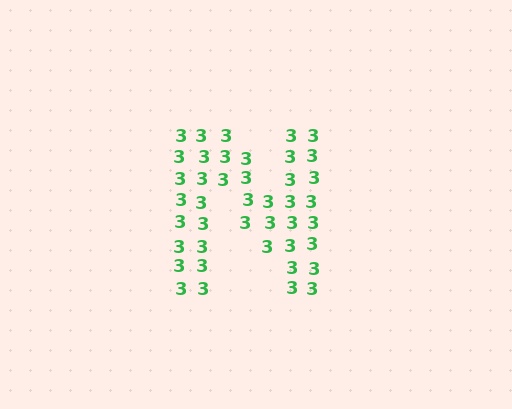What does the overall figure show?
The overall figure shows the letter N.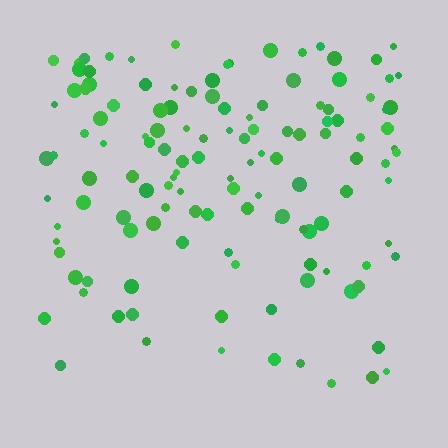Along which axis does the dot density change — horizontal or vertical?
Vertical.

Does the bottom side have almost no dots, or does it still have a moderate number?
Still a moderate number, just noticeably fewer than the top.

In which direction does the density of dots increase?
From bottom to top, with the top side densest.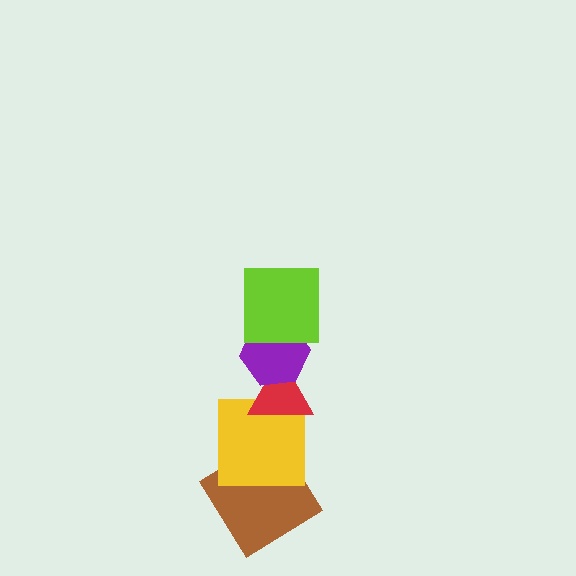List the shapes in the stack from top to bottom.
From top to bottom: the lime square, the purple hexagon, the red triangle, the yellow square, the brown diamond.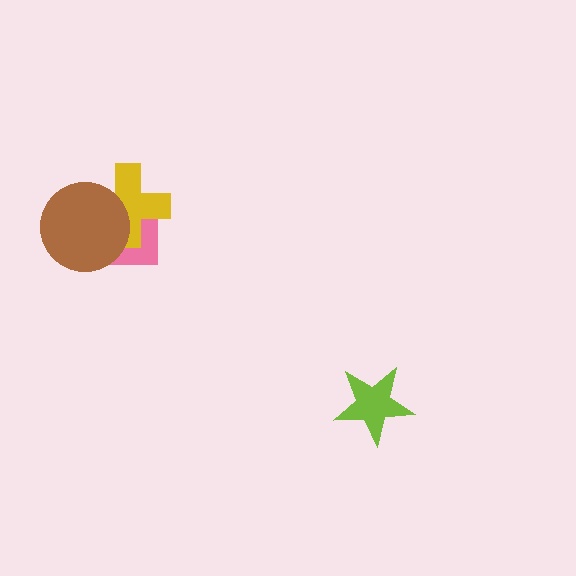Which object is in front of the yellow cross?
The brown circle is in front of the yellow cross.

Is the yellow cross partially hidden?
Yes, it is partially covered by another shape.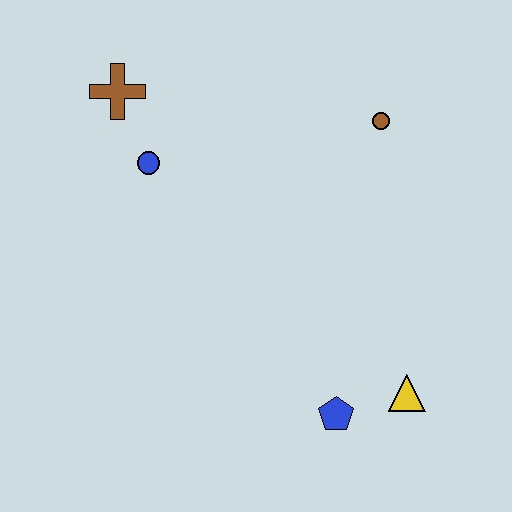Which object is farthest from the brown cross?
The yellow triangle is farthest from the brown cross.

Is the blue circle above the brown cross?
No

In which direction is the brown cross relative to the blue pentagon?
The brown cross is above the blue pentagon.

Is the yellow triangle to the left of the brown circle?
No